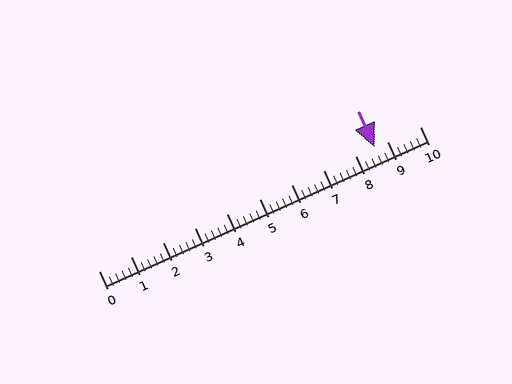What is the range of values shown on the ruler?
The ruler shows values from 0 to 10.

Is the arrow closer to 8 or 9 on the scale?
The arrow is closer to 9.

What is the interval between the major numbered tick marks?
The major tick marks are spaced 1 units apart.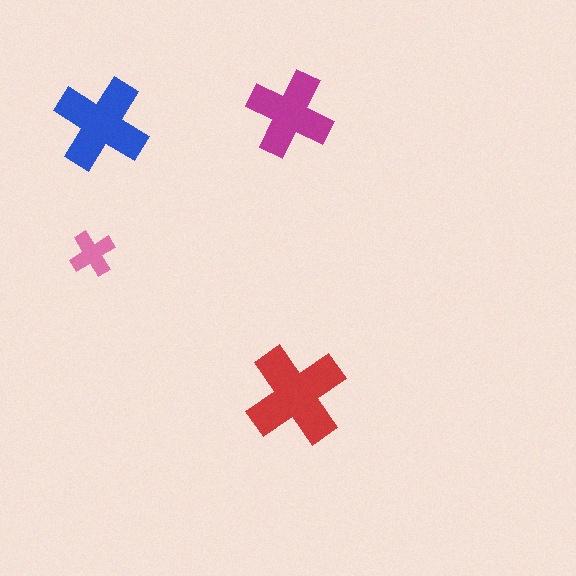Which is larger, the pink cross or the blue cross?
The blue one.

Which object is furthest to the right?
The red cross is rightmost.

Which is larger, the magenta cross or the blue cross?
The blue one.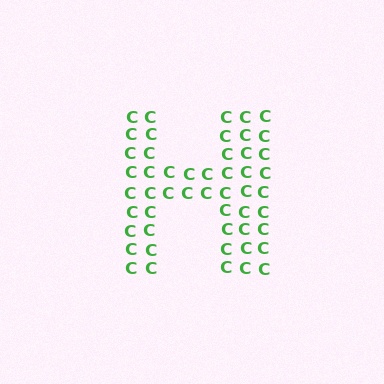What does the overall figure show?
The overall figure shows the letter H.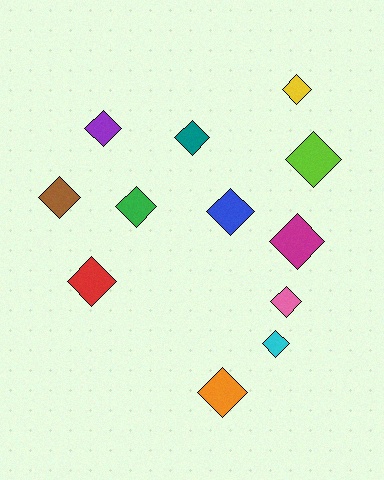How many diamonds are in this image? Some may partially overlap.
There are 12 diamonds.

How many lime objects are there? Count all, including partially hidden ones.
There is 1 lime object.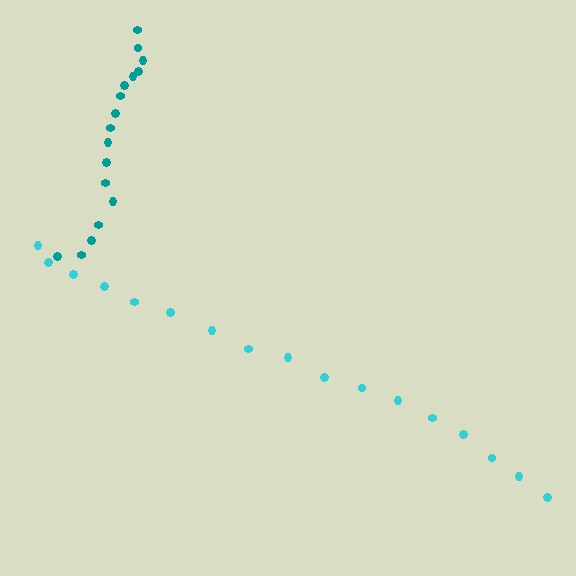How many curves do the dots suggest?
There are 2 distinct paths.